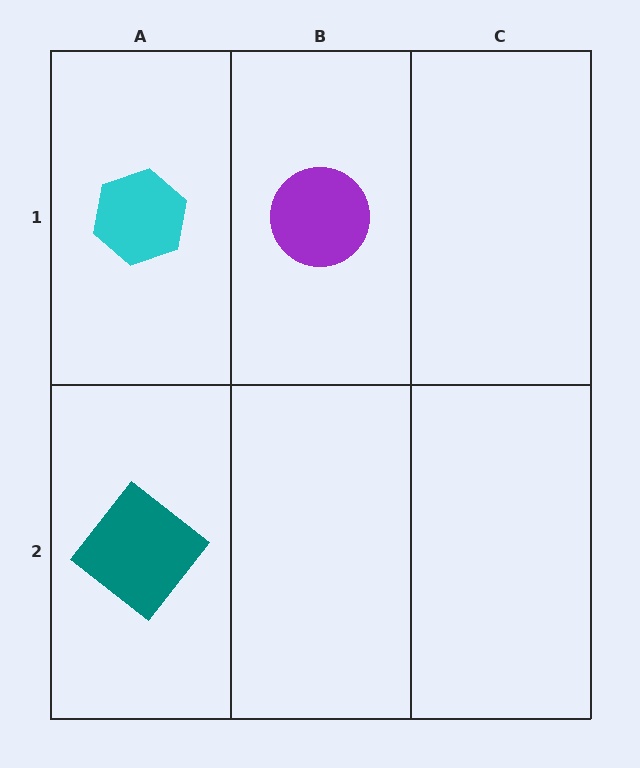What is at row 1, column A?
A cyan hexagon.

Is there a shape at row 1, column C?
No, that cell is empty.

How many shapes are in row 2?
1 shape.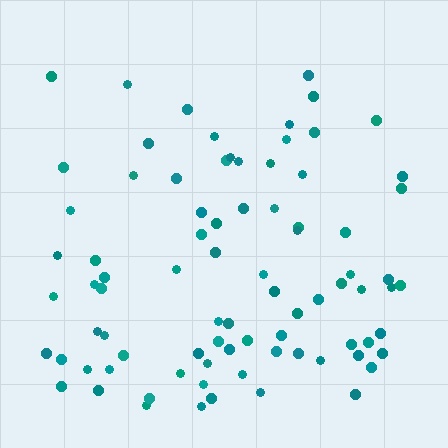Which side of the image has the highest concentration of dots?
The bottom.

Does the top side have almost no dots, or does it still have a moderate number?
Still a moderate number, just noticeably fewer than the bottom.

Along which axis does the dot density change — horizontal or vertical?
Vertical.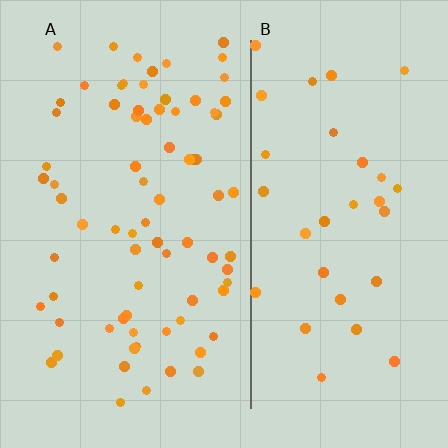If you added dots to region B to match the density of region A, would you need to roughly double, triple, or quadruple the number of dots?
Approximately double.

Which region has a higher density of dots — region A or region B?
A (the left).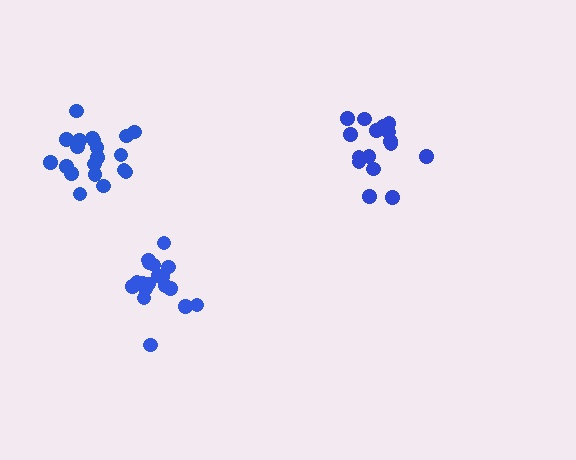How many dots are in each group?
Group 1: 20 dots, Group 2: 16 dots, Group 3: 18 dots (54 total).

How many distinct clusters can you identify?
There are 3 distinct clusters.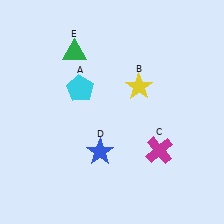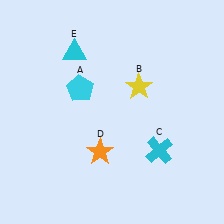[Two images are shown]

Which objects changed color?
C changed from magenta to cyan. D changed from blue to orange. E changed from green to cyan.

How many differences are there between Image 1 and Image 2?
There are 3 differences between the two images.